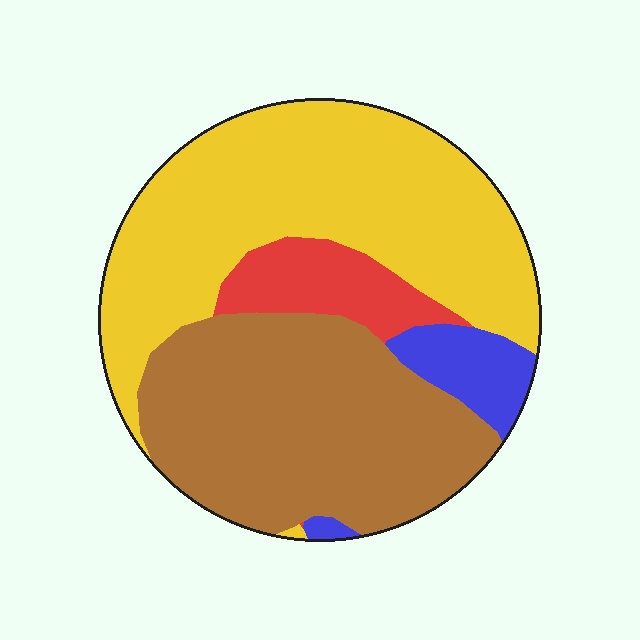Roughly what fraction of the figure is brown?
Brown covers 39% of the figure.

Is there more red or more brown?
Brown.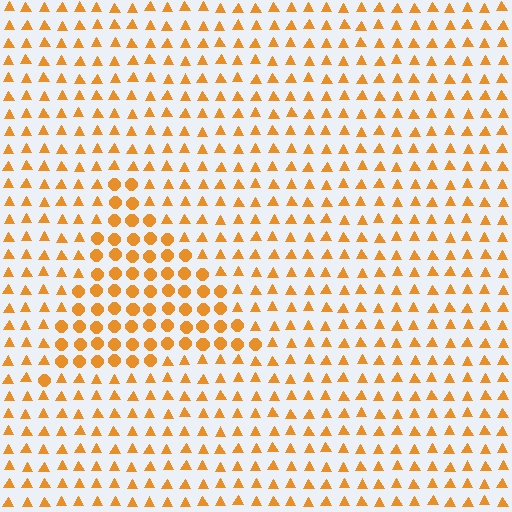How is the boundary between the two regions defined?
The boundary is defined by a change in element shape: circles inside vs. triangles outside. All elements share the same color and spacing.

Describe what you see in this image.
The image is filled with small orange elements arranged in a uniform grid. A triangle-shaped region contains circles, while the surrounding area contains triangles. The boundary is defined purely by the change in element shape.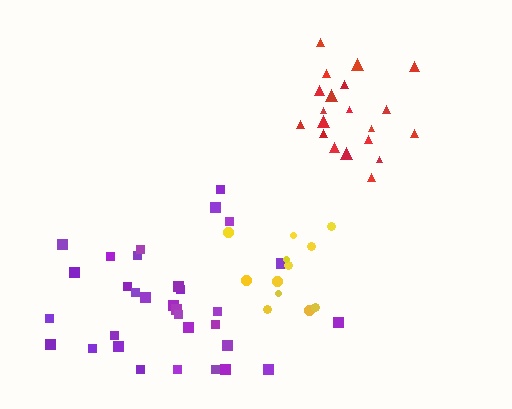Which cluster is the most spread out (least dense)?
Purple.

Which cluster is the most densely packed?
Red.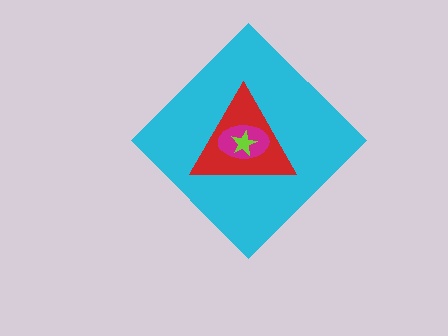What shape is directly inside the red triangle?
The magenta ellipse.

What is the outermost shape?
The cyan diamond.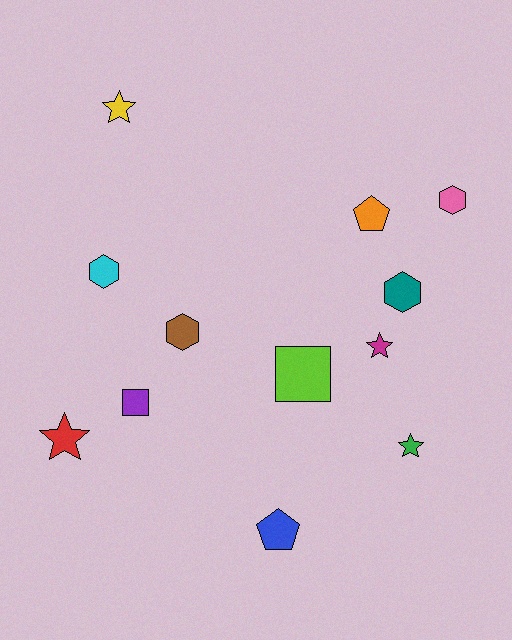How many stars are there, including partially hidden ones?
There are 4 stars.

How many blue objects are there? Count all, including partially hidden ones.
There is 1 blue object.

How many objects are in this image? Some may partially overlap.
There are 12 objects.